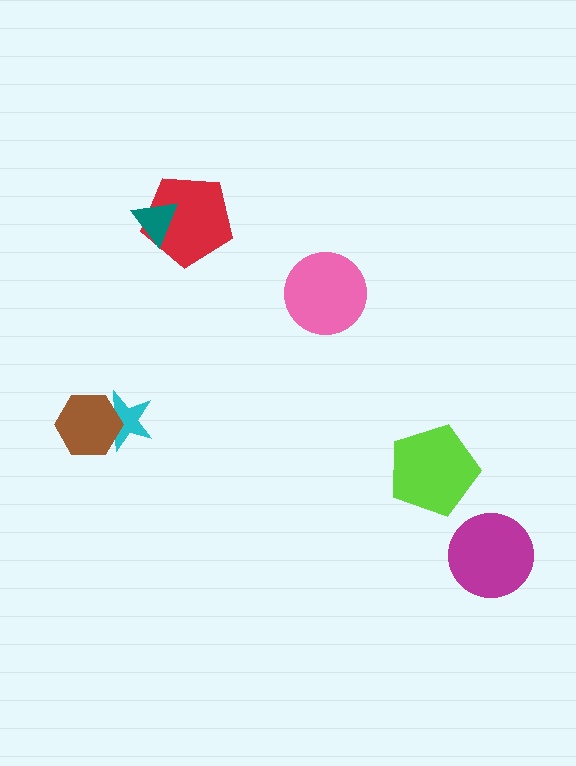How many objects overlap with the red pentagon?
1 object overlaps with the red pentagon.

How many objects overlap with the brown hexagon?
1 object overlaps with the brown hexagon.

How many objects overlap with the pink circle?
0 objects overlap with the pink circle.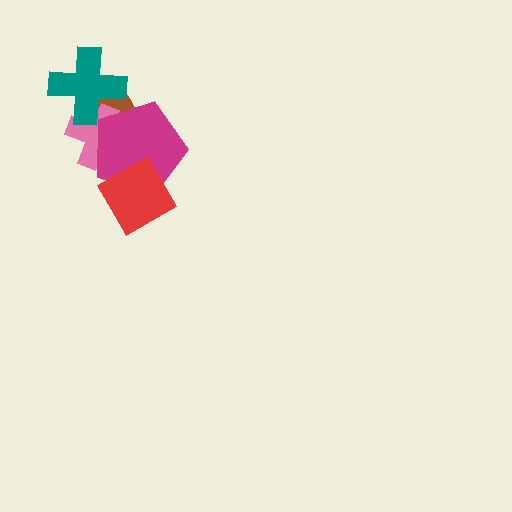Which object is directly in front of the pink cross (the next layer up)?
The magenta pentagon is directly in front of the pink cross.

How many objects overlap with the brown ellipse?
3 objects overlap with the brown ellipse.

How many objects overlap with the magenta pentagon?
3 objects overlap with the magenta pentagon.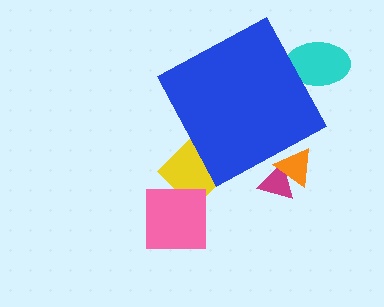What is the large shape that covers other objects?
A blue diamond.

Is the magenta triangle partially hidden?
Yes, the magenta triangle is partially hidden behind the blue diamond.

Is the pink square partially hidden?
No, the pink square is fully visible.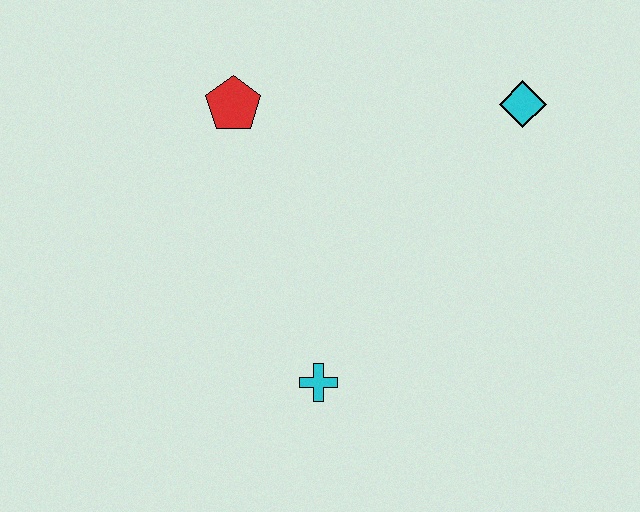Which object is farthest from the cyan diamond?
The cyan cross is farthest from the cyan diamond.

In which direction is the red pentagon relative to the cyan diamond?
The red pentagon is to the left of the cyan diamond.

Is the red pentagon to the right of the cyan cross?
No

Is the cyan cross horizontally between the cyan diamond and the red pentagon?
Yes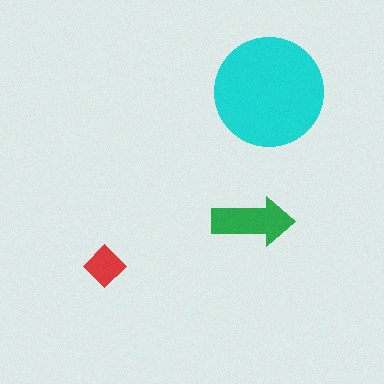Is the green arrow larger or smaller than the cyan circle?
Smaller.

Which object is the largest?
The cyan circle.